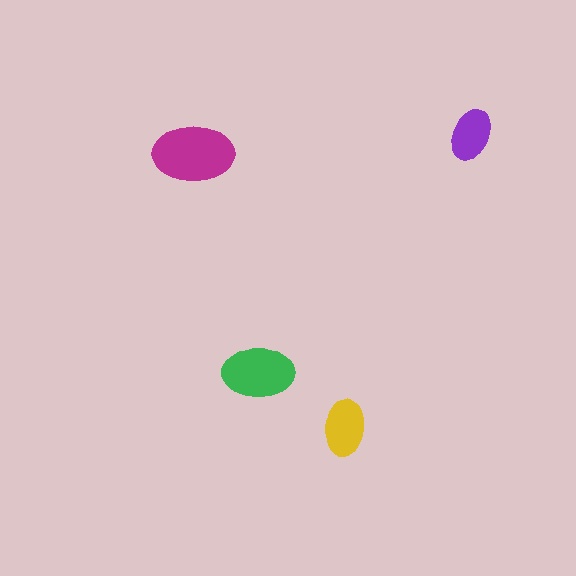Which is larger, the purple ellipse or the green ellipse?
The green one.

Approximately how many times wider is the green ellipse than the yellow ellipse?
About 1.5 times wider.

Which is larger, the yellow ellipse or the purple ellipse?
The yellow one.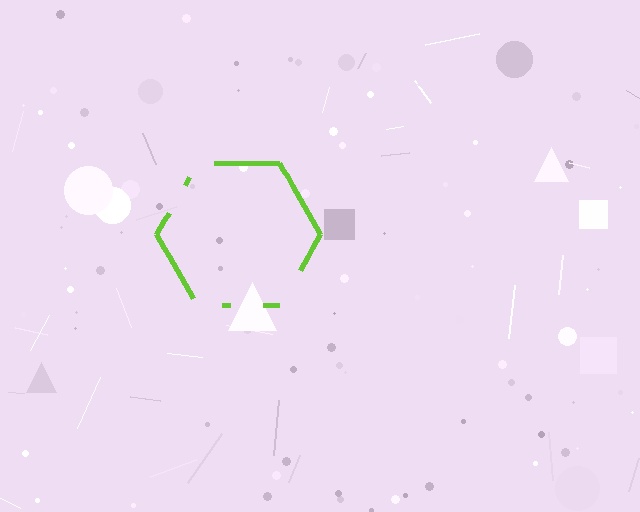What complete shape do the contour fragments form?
The contour fragments form a hexagon.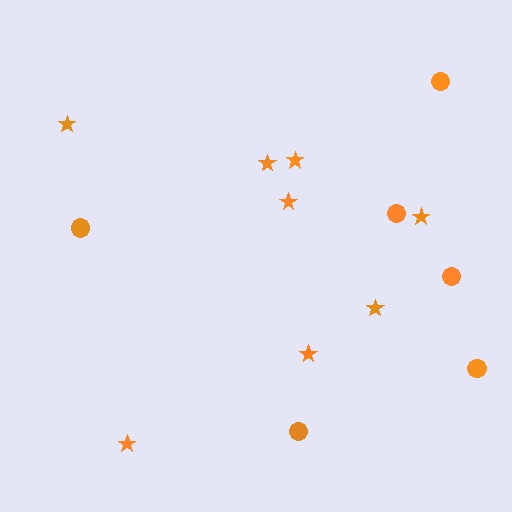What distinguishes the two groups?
There are 2 groups: one group of stars (8) and one group of circles (6).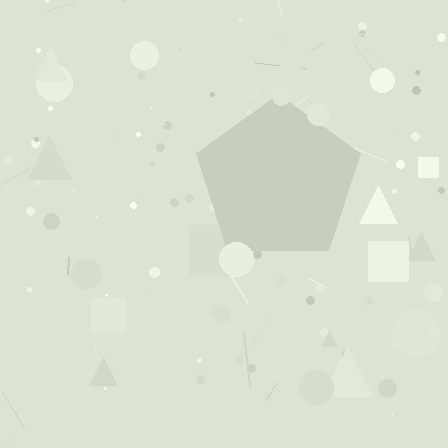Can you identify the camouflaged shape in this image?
The camouflaged shape is a pentagon.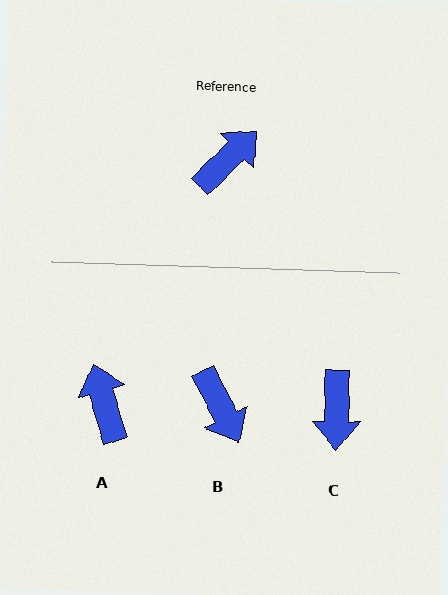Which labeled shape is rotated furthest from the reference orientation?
C, about 135 degrees away.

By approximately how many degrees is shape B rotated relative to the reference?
Approximately 107 degrees clockwise.